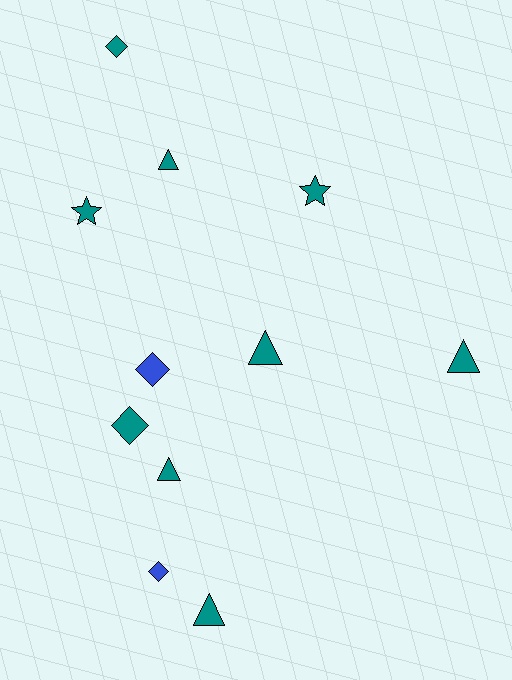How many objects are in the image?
There are 11 objects.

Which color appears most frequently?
Teal, with 9 objects.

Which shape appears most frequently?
Triangle, with 5 objects.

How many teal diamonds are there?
There are 2 teal diamonds.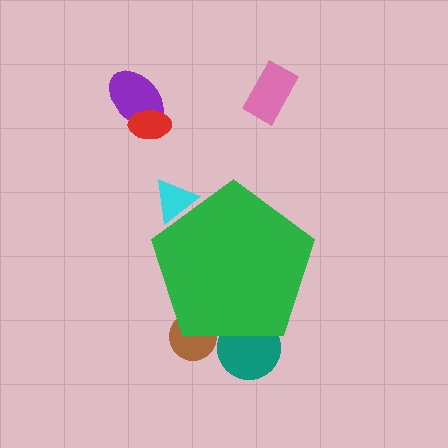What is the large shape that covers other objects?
A green pentagon.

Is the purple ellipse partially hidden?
No, the purple ellipse is fully visible.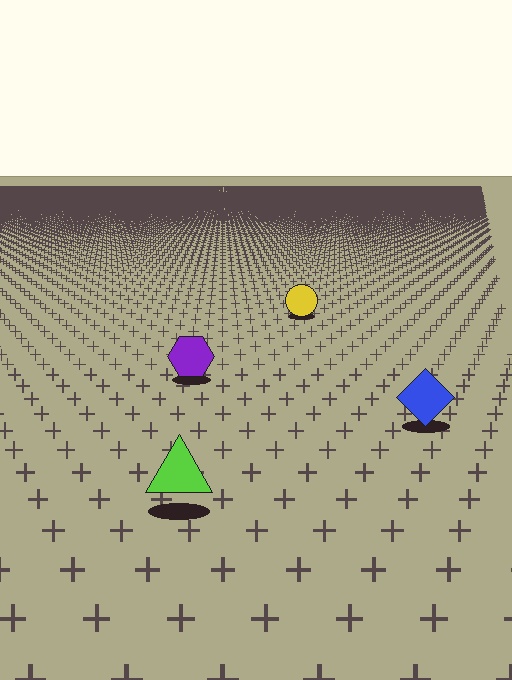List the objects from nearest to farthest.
From nearest to farthest: the lime triangle, the blue diamond, the purple hexagon, the yellow circle.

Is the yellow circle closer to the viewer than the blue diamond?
No. The blue diamond is closer — you can tell from the texture gradient: the ground texture is coarser near it.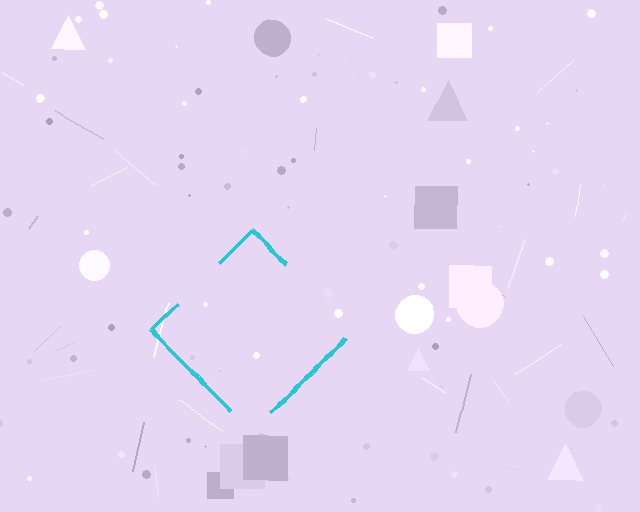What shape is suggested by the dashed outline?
The dashed outline suggests a diamond.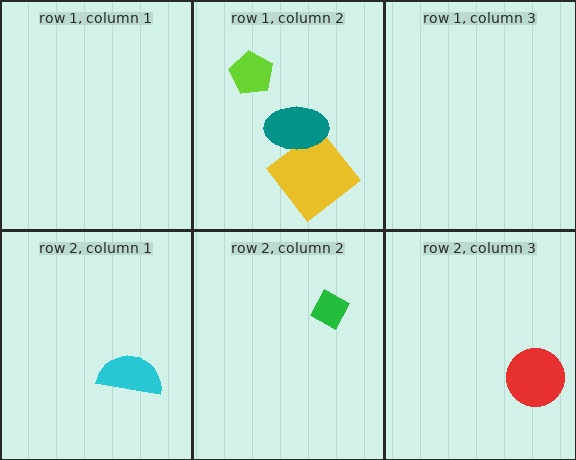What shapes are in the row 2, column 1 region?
The cyan semicircle.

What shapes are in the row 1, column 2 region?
The yellow diamond, the lime pentagon, the teal ellipse.